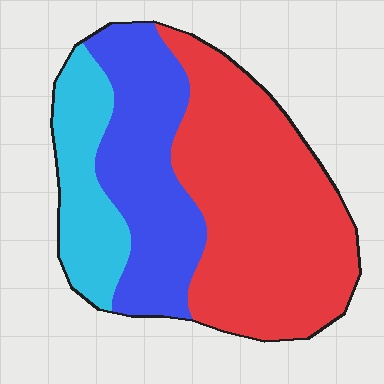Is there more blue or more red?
Red.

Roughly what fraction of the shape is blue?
Blue covers 30% of the shape.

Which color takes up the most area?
Red, at roughly 50%.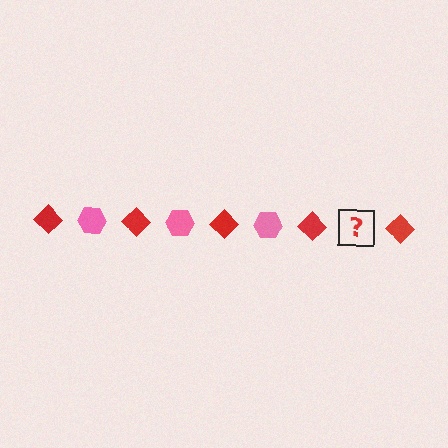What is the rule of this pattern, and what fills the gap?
The rule is that the pattern alternates between red diamond and pink hexagon. The gap should be filled with a pink hexagon.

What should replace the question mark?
The question mark should be replaced with a pink hexagon.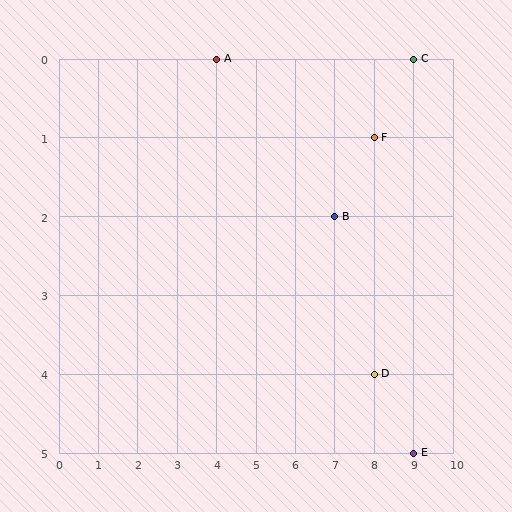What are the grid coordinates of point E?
Point E is at grid coordinates (9, 5).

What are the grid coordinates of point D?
Point D is at grid coordinates (8, 4).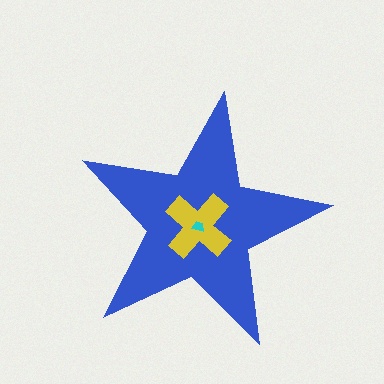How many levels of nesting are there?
3.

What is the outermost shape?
The blue star.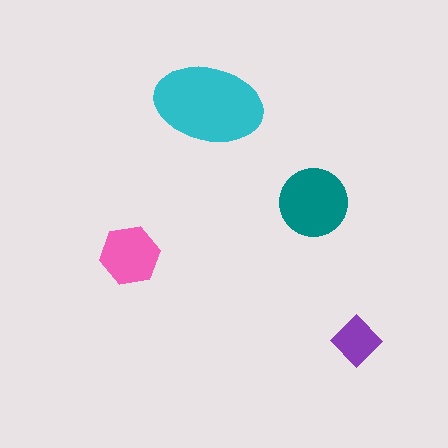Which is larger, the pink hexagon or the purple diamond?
The pink hexagon.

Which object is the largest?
The cyan ellipse.